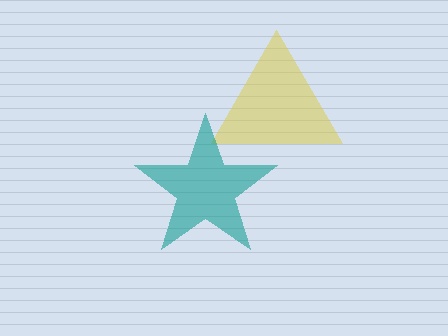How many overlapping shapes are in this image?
There are 2 overlapping shapes in the image.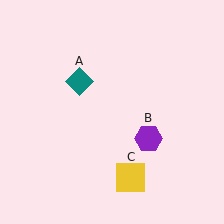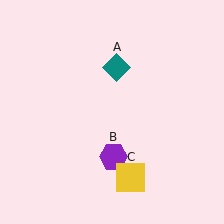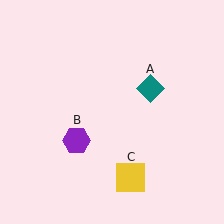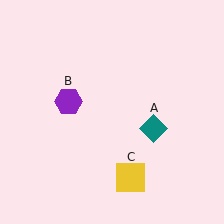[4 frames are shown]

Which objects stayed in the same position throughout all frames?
Yellow square (object C) remained stationary.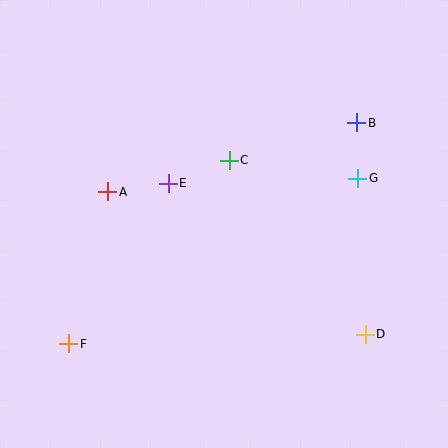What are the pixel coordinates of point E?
Point E is at (168, 183).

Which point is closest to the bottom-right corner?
Point D is closest to the bottom-right corner.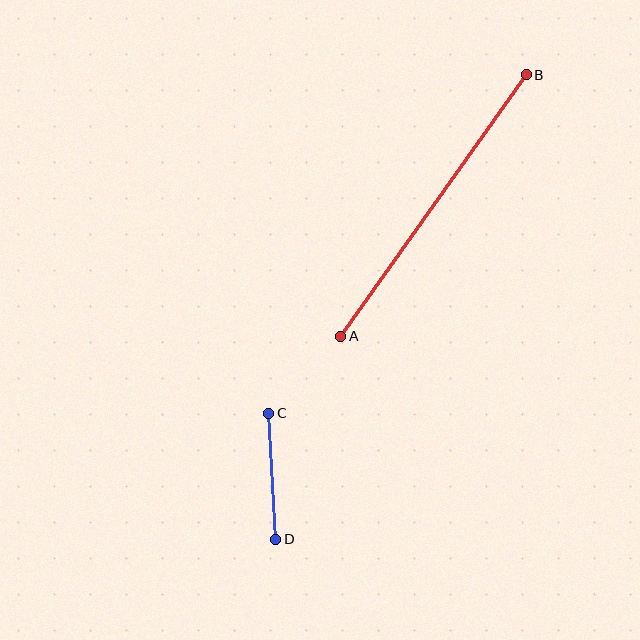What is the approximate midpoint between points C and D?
The midpoint is at approximately (272, 476) pixels.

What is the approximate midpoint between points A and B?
The midpoint is at approximately (434, 205) pixels.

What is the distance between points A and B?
The distance is approximately 320 pixels.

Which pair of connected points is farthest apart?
Points A and B are farthest apart.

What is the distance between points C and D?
The distance is approximately 126 pixels.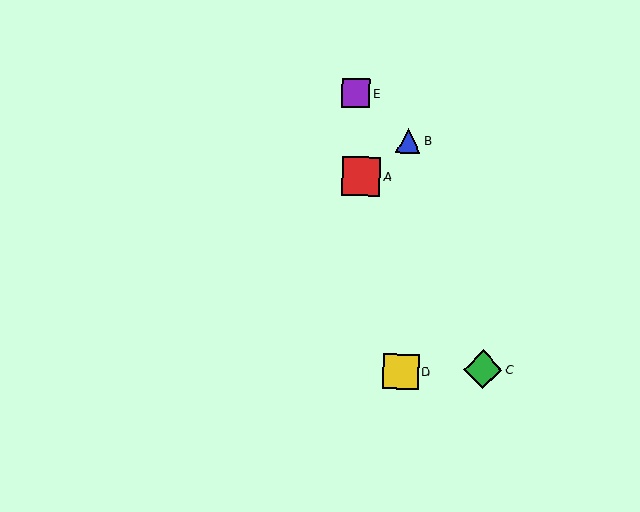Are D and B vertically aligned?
Yes, both are at x≈401.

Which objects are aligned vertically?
Objects B, D are aligned vertically.